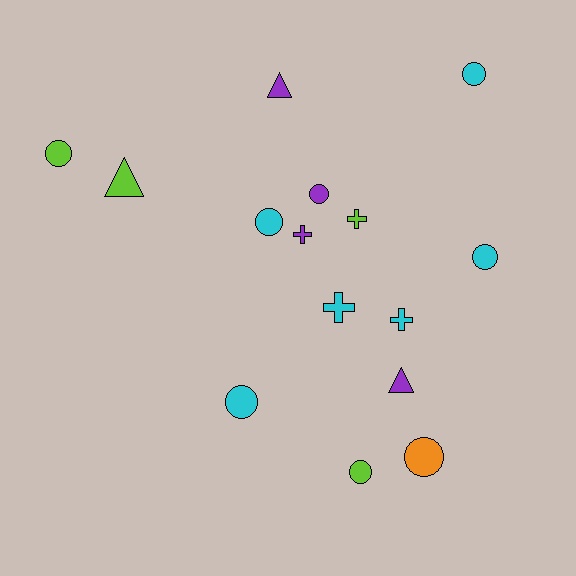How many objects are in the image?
There are 15 objects.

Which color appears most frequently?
Cyan, with 6 objects.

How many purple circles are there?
There is 1 purple circle.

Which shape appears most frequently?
Circle, with 8 objects.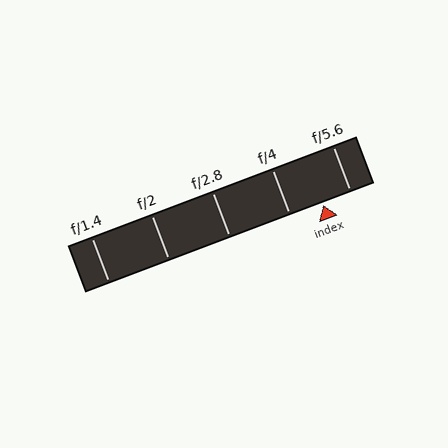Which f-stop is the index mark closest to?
The index mark is closest to f/5.6.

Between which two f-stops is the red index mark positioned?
The index mark is between f/4 and f/5.6.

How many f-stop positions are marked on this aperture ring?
There are 5 f-stop positions marked.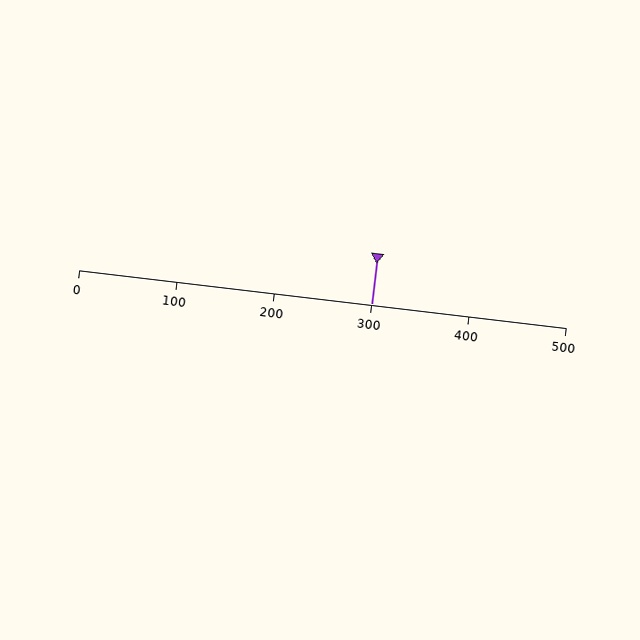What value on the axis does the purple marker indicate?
The marker indicates approximately 300.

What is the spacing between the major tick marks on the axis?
The major ticks are spaced 100 apart.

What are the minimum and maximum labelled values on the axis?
The axis runs from 0 to 500.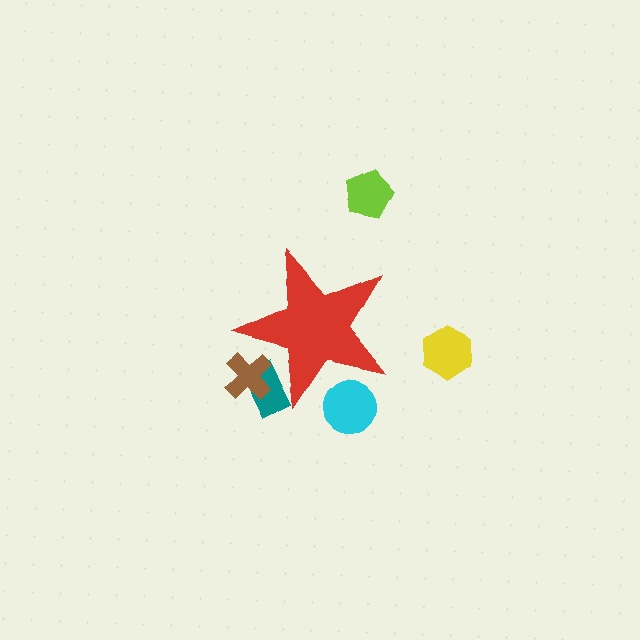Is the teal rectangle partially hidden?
Yes, the teal rectangle is partially hidden behind the red star.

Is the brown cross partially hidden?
Yes, the brown cross is partially hidden behind the red star.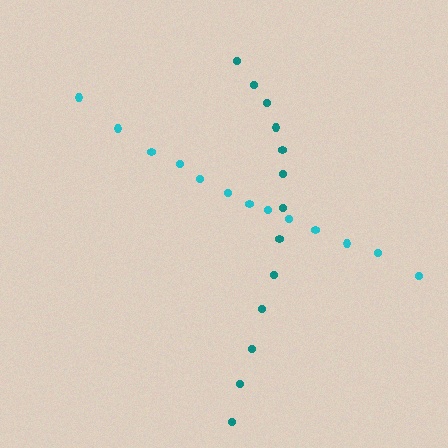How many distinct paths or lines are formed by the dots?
There are 2 distinct paths.